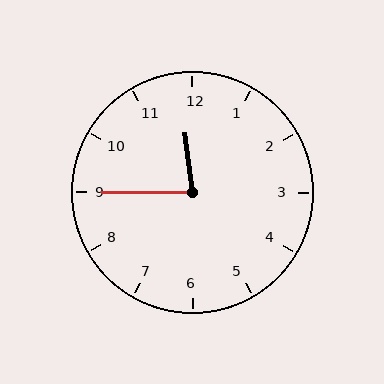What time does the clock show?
11:45.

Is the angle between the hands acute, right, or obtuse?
It is acute.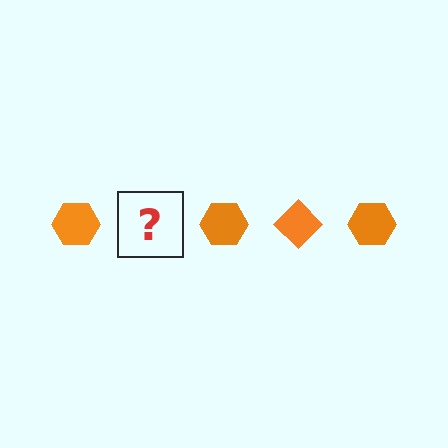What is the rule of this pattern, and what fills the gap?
The rule is that the pattern cycles through hexagon, diamond shapes in orange. The gap should be filled with an orange diamond.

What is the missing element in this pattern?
The missing element is an orange diamond.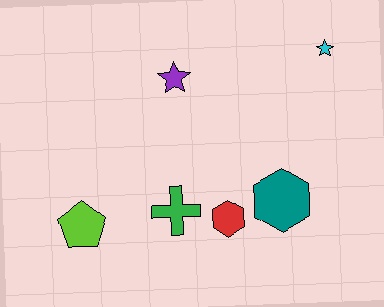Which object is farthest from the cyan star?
The lime pentagon is farthest from the cyan star.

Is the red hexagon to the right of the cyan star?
No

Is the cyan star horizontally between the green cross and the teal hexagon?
No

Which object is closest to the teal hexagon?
The red hexagon is closest to the teal hexagon.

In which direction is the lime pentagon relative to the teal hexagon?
The lime pentagon is to the left of the teal hexagon.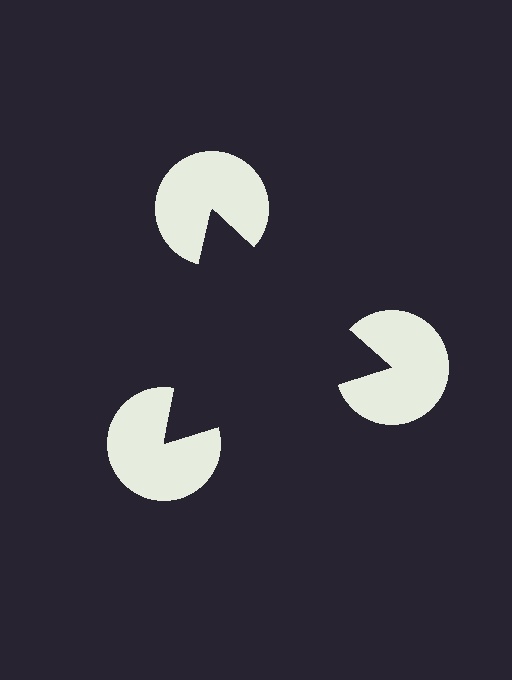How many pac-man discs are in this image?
There are 3 — one at each vertex of the illusory triangle.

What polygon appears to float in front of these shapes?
An illusory triangle — its edges are inferred from the aligned wedge cuts in the pac-man discs, not physically drawn.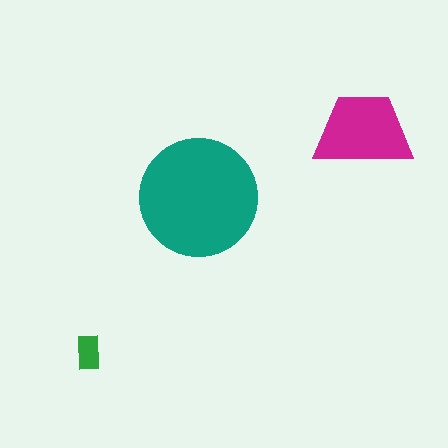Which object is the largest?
The teal circle.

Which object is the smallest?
The green rectangle.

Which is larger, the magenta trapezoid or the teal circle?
The teal circle.